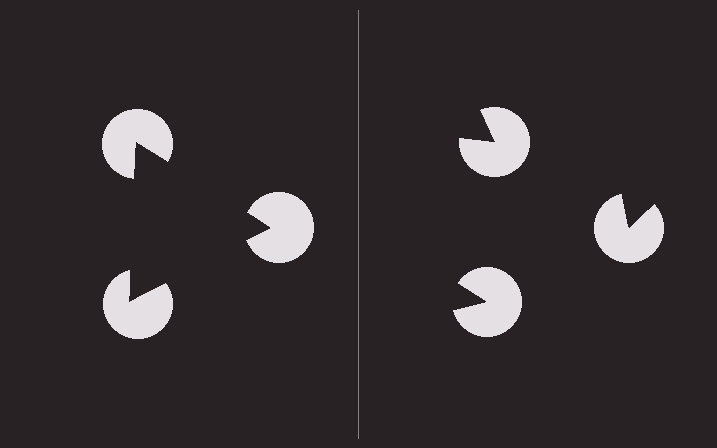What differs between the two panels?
The pac-man discs are positioned identically on both sides; only the wedge orientations differ. On the left they align to a triangle; on the right they are misaligned.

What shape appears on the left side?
An illusory triangle.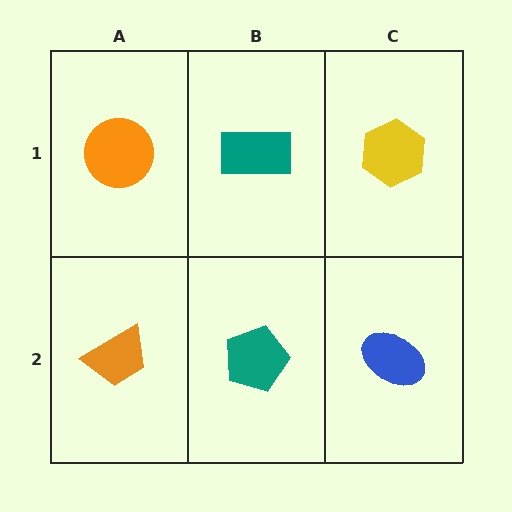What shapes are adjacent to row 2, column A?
An orange circle (row 1, column A), a teal pentagon (row 2, column B).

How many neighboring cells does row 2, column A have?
2.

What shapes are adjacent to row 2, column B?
A teal rectangle (row 1, column B), an orange trapezoid (row 2, column A), a blue ellipse (row 2, column C).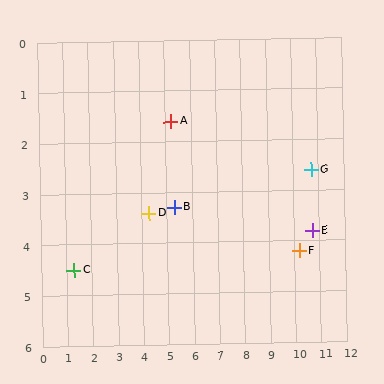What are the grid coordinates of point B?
Point B is at approximately (5.3, 3.3).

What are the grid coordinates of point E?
Point E is at approximately (10.7, 3.8).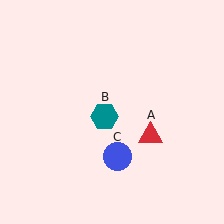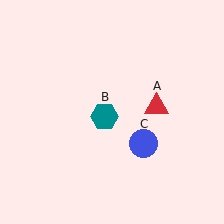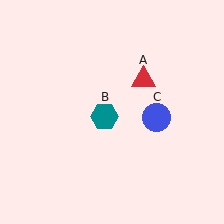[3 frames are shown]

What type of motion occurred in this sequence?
The red triangle (object A), blue circle (object C) rotated counterclockwise around the center of the scene.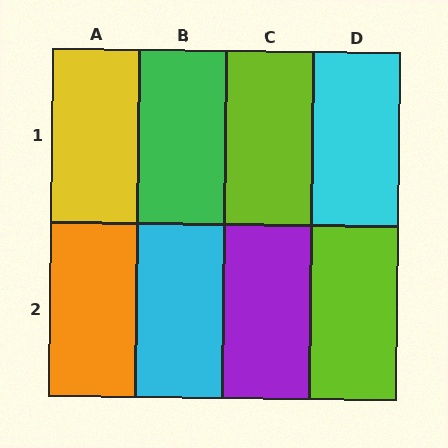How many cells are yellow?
1 cell is yellow.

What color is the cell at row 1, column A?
Yellow.